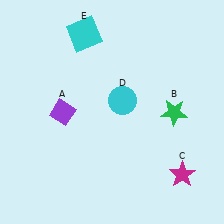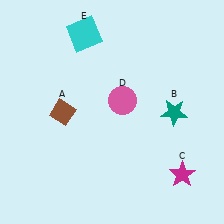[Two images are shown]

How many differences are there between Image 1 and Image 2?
There are 3 differences between the two images.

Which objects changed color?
A changed from purple to brown. B changed from green to teal. D changed from cyan to pink.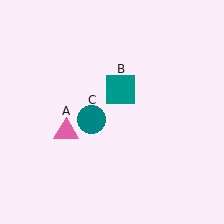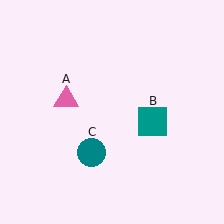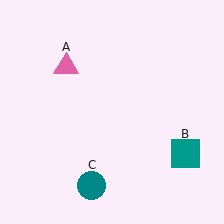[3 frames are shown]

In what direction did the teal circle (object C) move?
The teal circle (object C) moved down.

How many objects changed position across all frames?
3 objects changed position: pink triangle (object A), teal square (object B), teal circle (object C).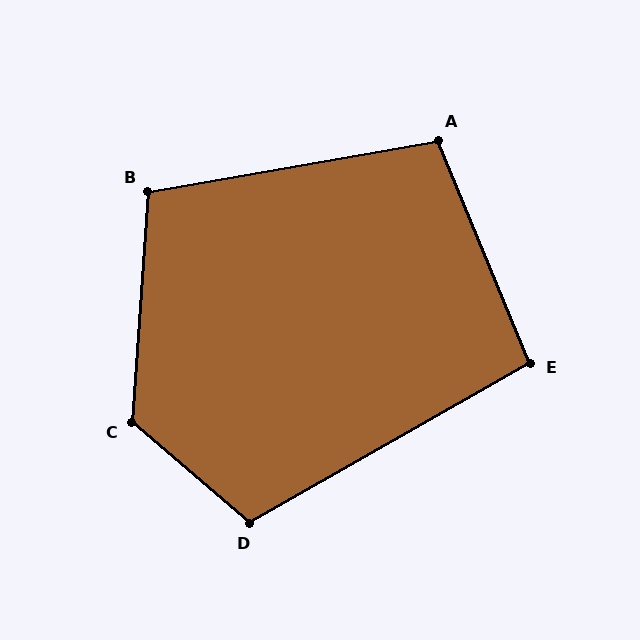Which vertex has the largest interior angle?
C, at approximately 126 degrees.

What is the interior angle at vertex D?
Approximately 110 degrees (obtuse).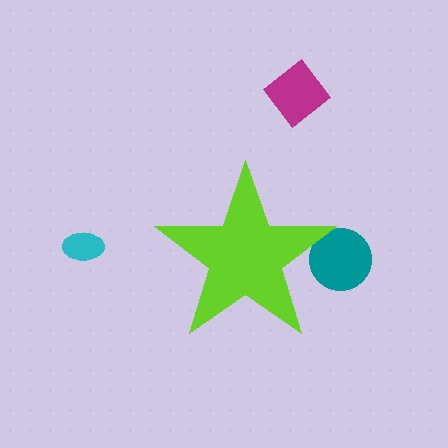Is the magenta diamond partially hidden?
No, the magenta diamond is fully visible.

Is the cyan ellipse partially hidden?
No, the cyan ellipse is fully visible.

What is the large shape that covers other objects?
A lime star.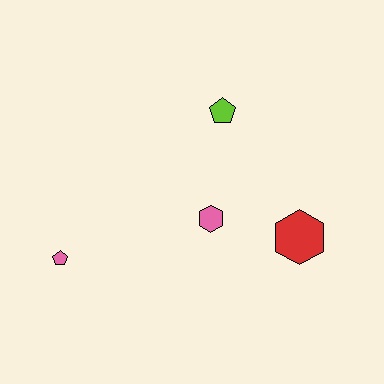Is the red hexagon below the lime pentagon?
Yes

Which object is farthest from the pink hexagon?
The pink pentagon is farthest from the pink hexagon.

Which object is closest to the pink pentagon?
The pink hexagon is closest to the pink pentagon.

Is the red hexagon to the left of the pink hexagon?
No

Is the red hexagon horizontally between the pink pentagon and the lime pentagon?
No